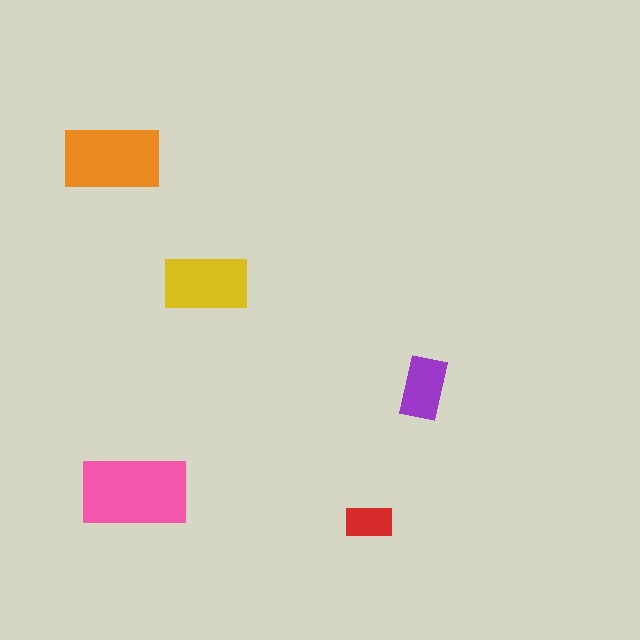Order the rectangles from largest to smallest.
the pink one, the orange one, the yellow one, the purple one, the red one.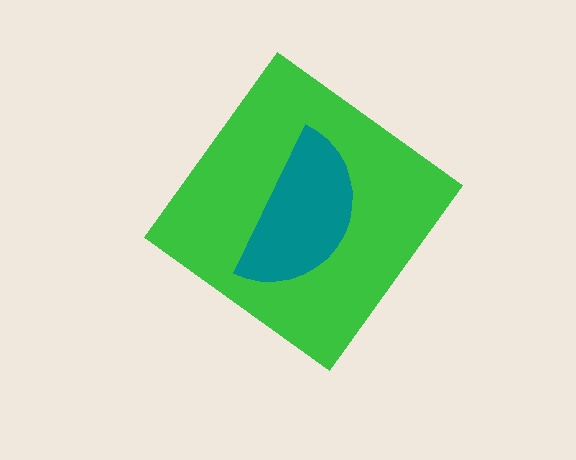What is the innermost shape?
The teal semicircle.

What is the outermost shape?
The green diamond.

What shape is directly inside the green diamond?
The teal semicircle.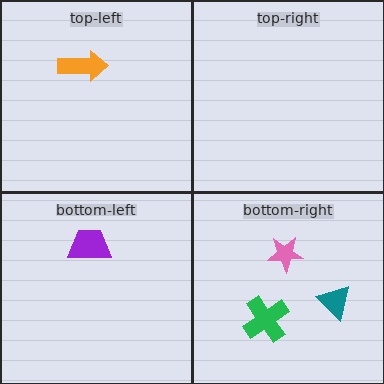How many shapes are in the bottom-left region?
1.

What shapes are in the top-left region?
The orange arrow.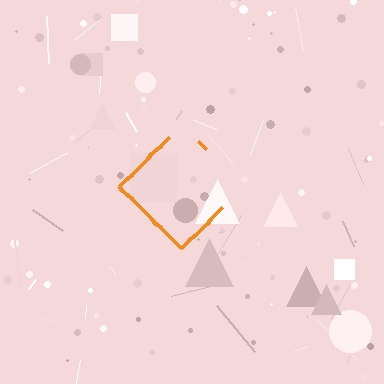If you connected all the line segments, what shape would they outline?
They would outline a diamond.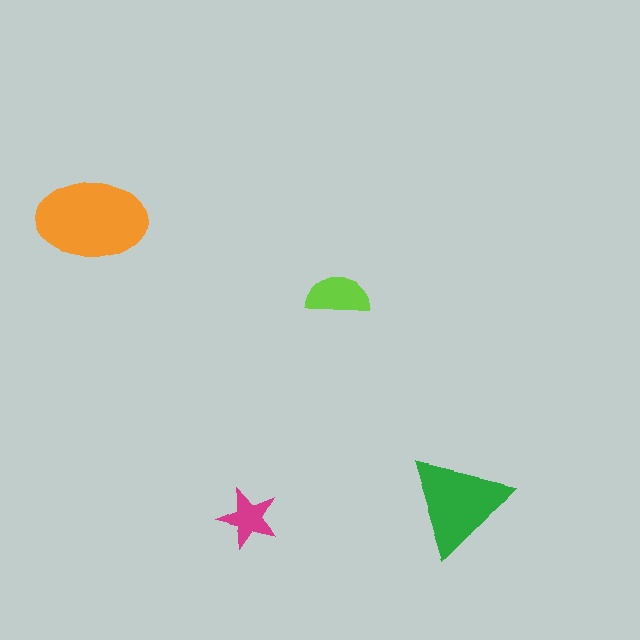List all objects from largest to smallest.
The orange ellipse, the green triangle, the lime semicircle, the magenta star.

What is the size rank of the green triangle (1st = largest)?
2nd.